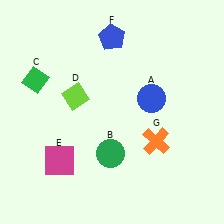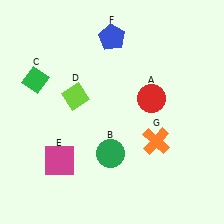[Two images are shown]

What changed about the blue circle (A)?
In Image 1, A is blue. In Image 2, it changed to red.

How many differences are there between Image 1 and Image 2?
There is 1 difference between the two images.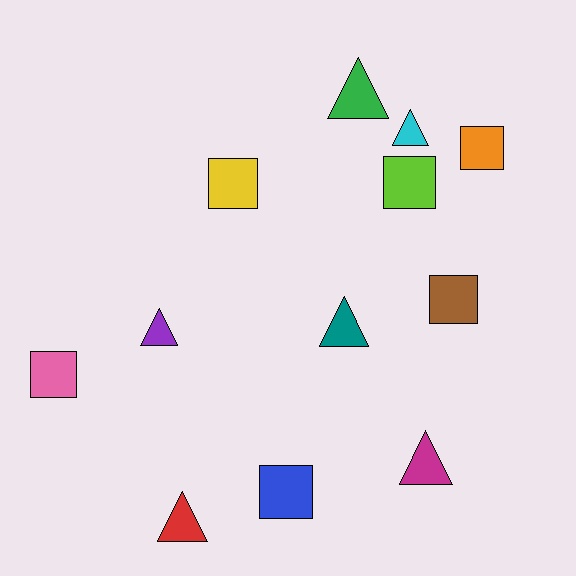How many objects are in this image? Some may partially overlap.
There are 12 objects.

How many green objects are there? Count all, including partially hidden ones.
There is 1 green object.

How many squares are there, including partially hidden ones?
There are 6 squares.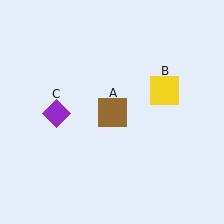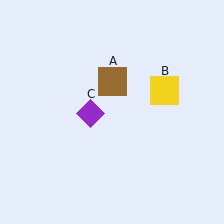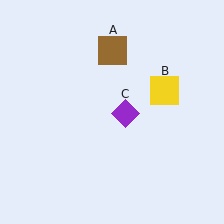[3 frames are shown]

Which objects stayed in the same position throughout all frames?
Yellow square (object B) remained stationary.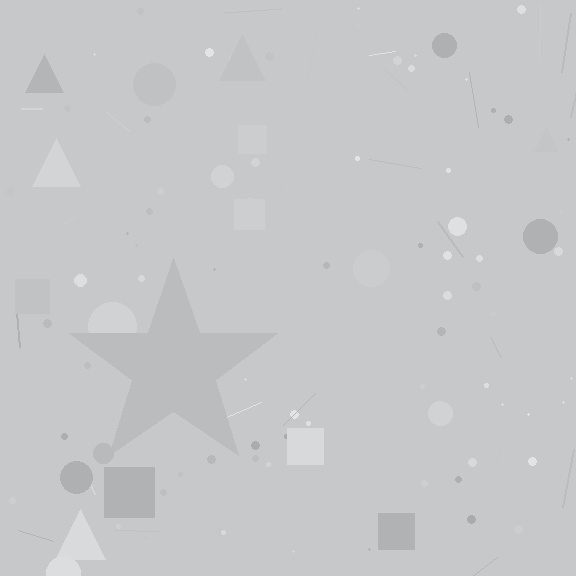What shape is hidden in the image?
A star is hidden in the image.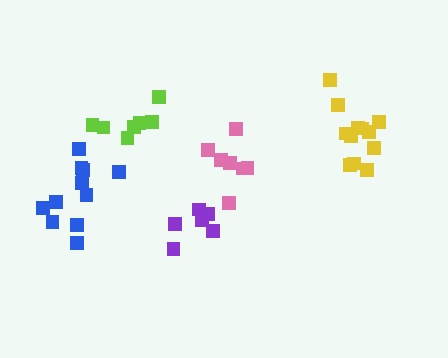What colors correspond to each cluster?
The clusters are colored: yellow, purple, lime, pink, blue.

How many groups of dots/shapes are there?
There are 5 groups.